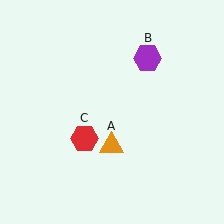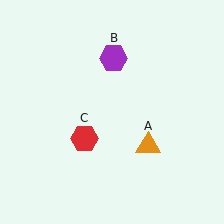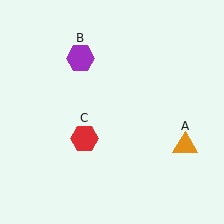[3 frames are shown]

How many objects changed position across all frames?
2 objects changed position: orange triangle (object A), purple hexagon (object B).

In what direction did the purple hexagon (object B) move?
The purple hexagon (object B) moved left.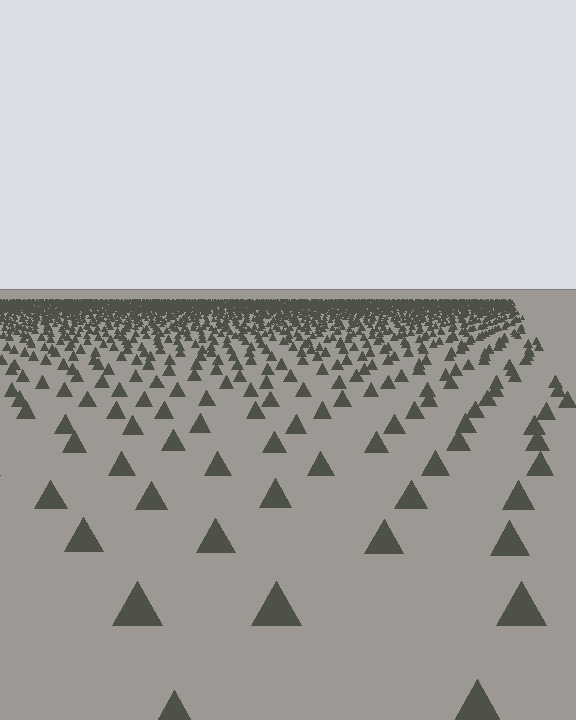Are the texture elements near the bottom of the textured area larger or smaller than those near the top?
Larger. Near the bottom, elements are closer to the viewer and appear at a bigger on-screen size.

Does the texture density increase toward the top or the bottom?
Density increases toward the top.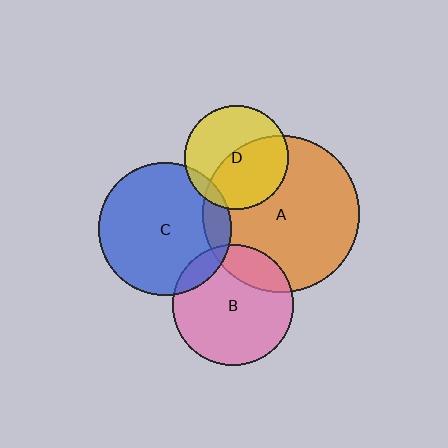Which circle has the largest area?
Circle A (orange).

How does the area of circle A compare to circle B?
Approximately 1.7 times.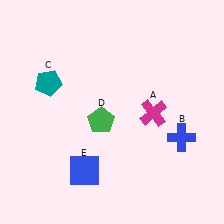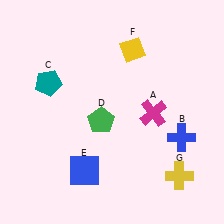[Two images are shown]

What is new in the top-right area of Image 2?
A yellow diamond (F) was added in the top-right area of Image 2.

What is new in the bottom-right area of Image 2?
A yellow cross (G) was added in the bottom-right area of Image 2.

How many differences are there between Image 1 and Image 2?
There are 2 differences between the two images.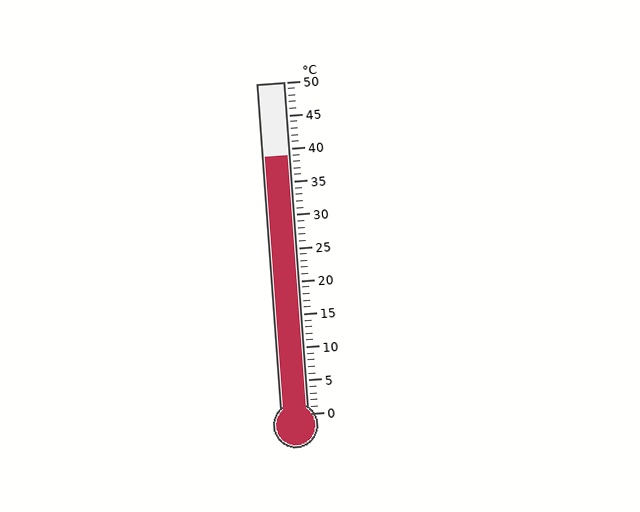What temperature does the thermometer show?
The thermometer shows approximately 39°C.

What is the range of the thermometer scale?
The thermometer scale ranges from 0°C to 50°C.